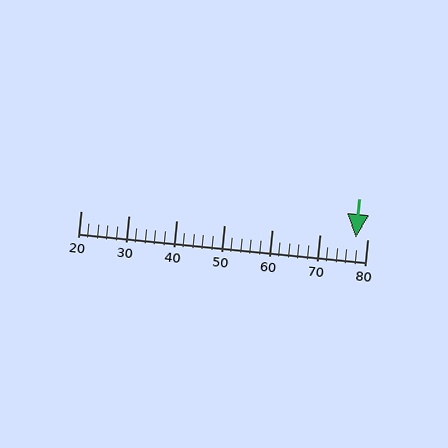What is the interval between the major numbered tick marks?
The major tick marks are spaced 10 units apart.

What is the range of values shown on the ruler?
The ruler shows values from 20 to 80.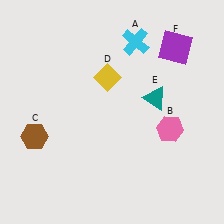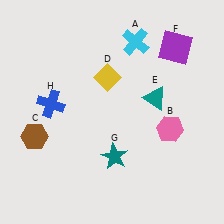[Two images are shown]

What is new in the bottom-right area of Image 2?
A teal star (G) was added in the bottom-right area of Image 2.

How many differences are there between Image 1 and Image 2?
There are 2 differences between the two images.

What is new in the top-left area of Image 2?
A blue cross (H) was added in the top-left area of Image 2.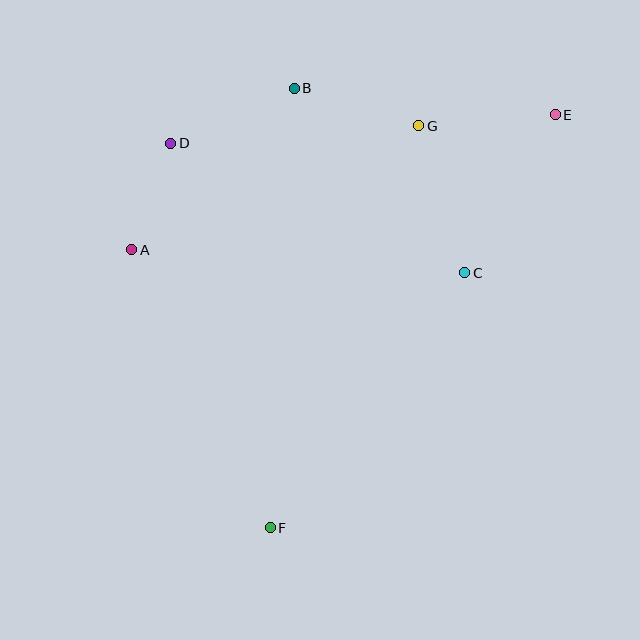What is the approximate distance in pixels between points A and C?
The distance between A and C is approximately 333 pixels.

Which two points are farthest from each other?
Points E and F are farthest from each other.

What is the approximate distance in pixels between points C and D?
The distance between C and D is approximately 321 pixels.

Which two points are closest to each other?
Points A and D are closest to each other.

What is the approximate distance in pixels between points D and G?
The distance between D and G is approximately 249 pixels.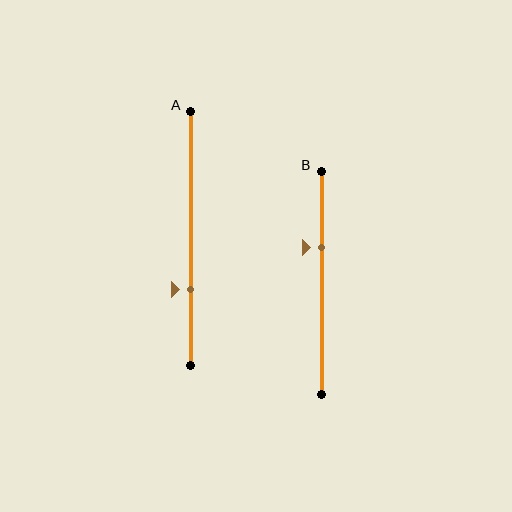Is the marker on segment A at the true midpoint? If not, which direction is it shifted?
No, the marker on segment A is shifted downward by about 20% of the segment length.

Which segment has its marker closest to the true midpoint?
Segment B has its marker closest to the true midpoint.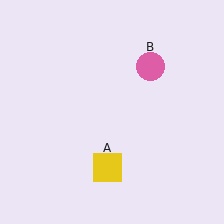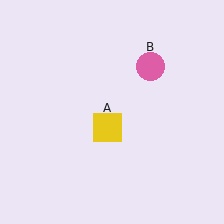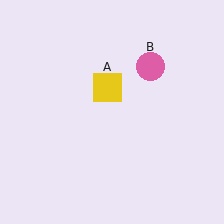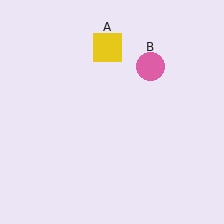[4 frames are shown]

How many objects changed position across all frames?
1 object changed position: yellow square (object A).